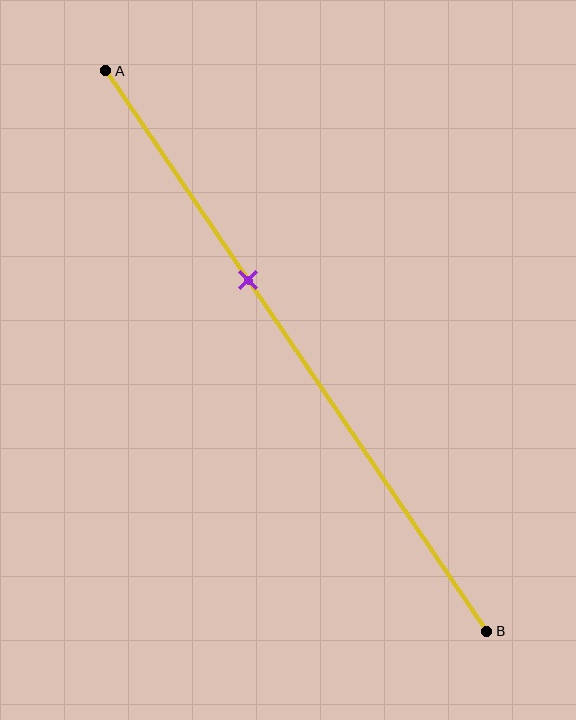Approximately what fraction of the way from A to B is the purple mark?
The purple mark is approximately 35% of the way from A to B.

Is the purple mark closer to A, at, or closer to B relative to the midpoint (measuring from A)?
The purple mark is closer to point A than the midpoint of segment AB.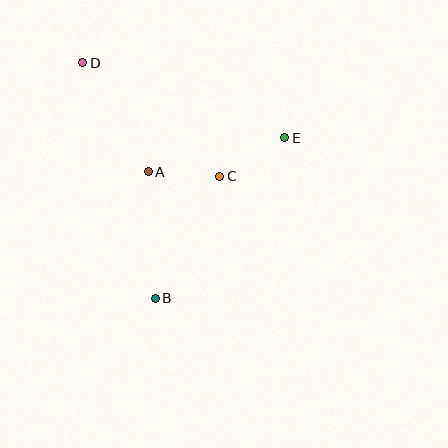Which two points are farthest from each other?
Points B and D are farthest from each other.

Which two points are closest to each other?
Points A and C are closest to each other.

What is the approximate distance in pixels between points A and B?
The distance between A and B is approximately 126 pixels.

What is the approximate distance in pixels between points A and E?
The distance between A and E is approximately 141 pixels.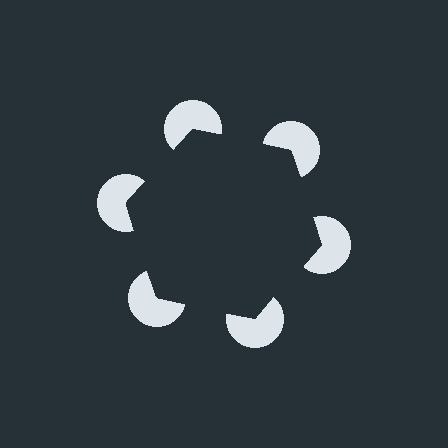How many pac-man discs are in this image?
There are 6 — one at each vertex of the illusory hexagon.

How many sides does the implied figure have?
6 sides.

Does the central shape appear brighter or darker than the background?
It typically appears slightly darker than the background, even though no actual brightness change is drawn.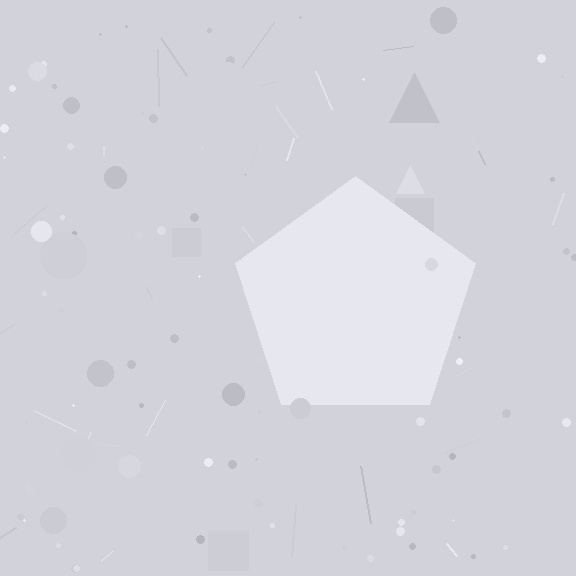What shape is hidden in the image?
A pentagon is hidden in the image.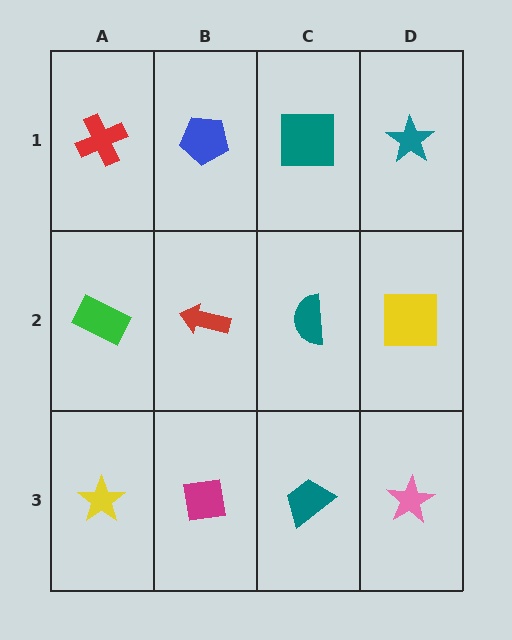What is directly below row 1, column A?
A green rectangle.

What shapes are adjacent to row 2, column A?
A red cross (row 1, column A), a yellow star (row 3, column A), a red arrow (row 2, column B).